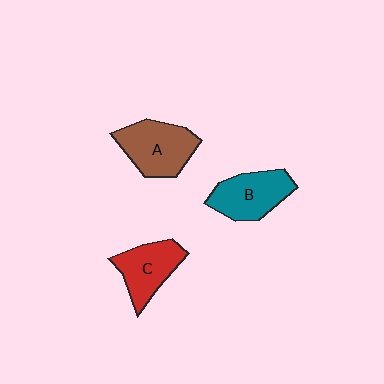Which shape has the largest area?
Shape A (brown).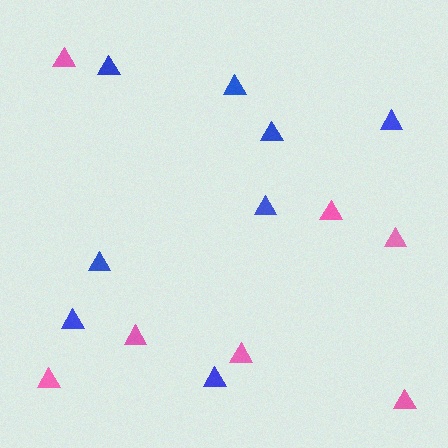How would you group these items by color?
There are 2 groups: one group of blue triangles (8) and one group of pink triangles (7).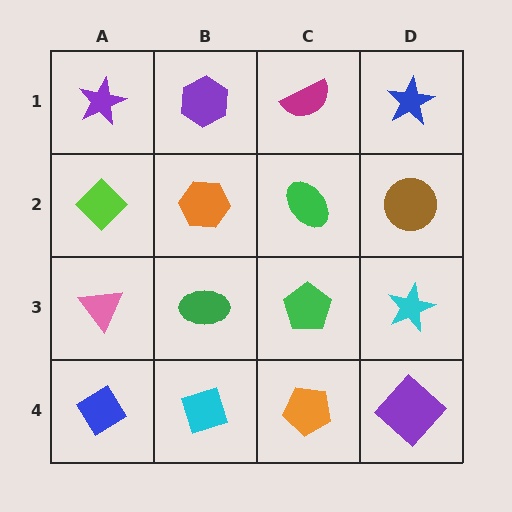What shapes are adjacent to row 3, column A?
A lime diamond (row 2, column A), a blue diamond (row 4, column A), a green ellipse (row 3, column B).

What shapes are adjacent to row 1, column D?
A brown circle (row 2, column D), a magenta semicircle (row 1, column C).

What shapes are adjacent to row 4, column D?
A cyan star (row 3, column D), an orange pentagon (row 4, column C).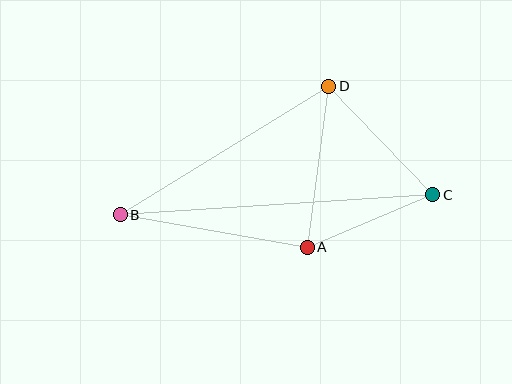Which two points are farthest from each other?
Points B and C are farthest from each other.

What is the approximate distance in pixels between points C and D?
The distance between C and D is approximately 150 pixels.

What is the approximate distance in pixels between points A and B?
The distance between A and B is approximately 190 pixels.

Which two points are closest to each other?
Points A and C are closest to each other.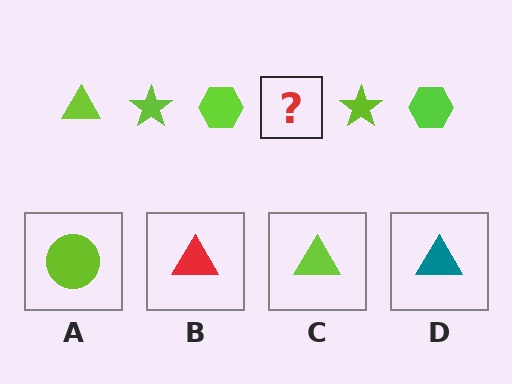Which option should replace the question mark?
Option C.